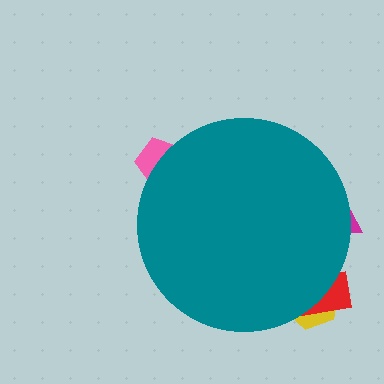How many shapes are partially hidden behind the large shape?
4 shapes are partially hidden.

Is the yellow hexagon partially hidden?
Yes, the yellow hexagon is partially hidden behind the teal circle.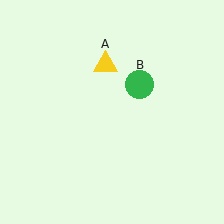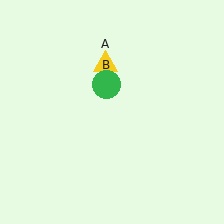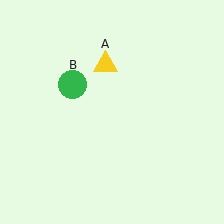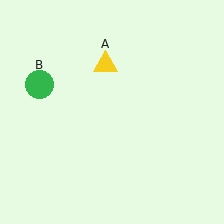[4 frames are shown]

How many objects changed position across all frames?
1 object changed position: green circle (object B).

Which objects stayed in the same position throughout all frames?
Yellow triangle (object A) remained stationary.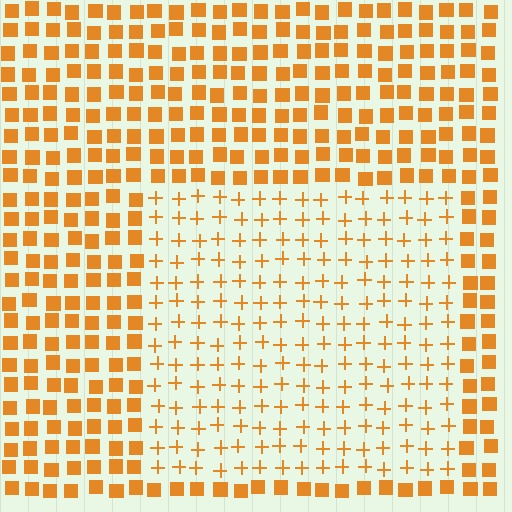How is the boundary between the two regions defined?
The boundary is defined by a change in element shape: plus signs inside vs. squares outside. All elements share the same color and spacing.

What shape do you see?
I see a rectangle.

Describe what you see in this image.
The image is filled with small orange elements arranged in a uniform grid. A rectangle-shaped region contains plus signs, while the surrounding area contains squares. The boundary is defined purely by the change in element shape.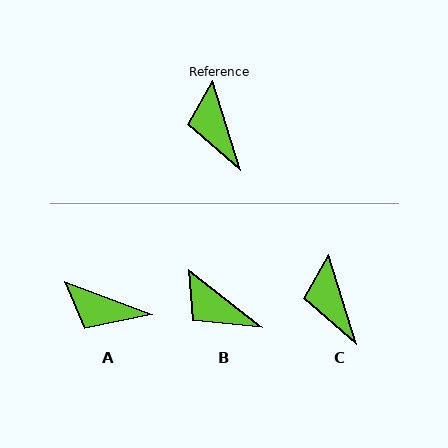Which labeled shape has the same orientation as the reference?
C.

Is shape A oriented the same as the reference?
No, it is off by about 53 degrees.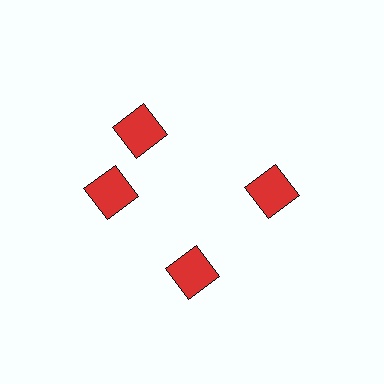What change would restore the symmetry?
The symmetry would be restored by rotating it back into even spacing with its neighbors so that all 4 squares sit at equal angles and equal distance from the center.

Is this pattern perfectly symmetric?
No. The 4 red squares are arranged in a ring, but one element near the 12 o'clock position is rotated out of alignment along the ring, breaking the 4-fold rotational symmetry.